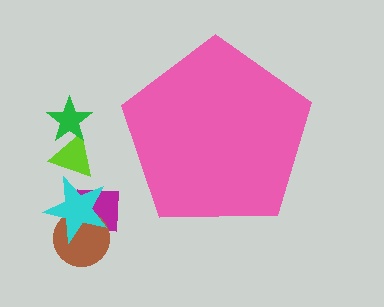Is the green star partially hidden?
No, the green star is fully visible.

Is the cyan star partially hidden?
No, the cyan star is fully visible.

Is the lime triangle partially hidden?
No, the lime triangle is fully visible.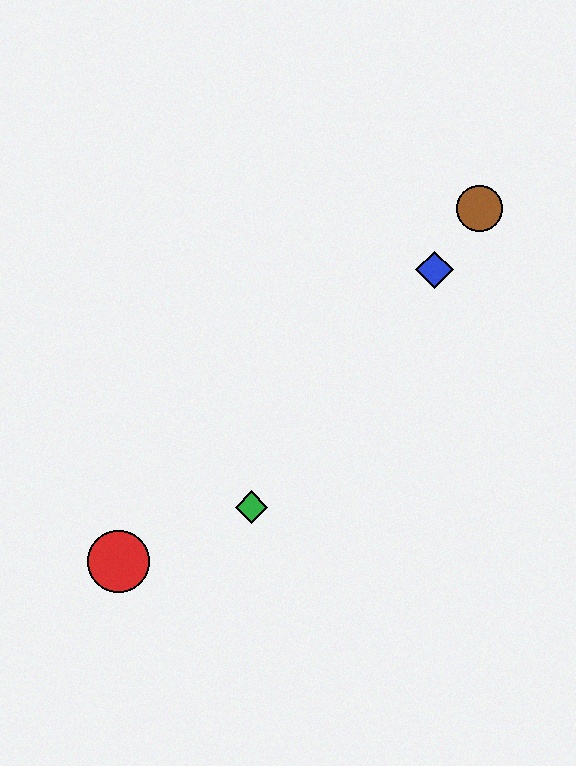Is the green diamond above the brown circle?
No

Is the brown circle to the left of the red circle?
No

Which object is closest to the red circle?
The green diamond is closest to the red circle.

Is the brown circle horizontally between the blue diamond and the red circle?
No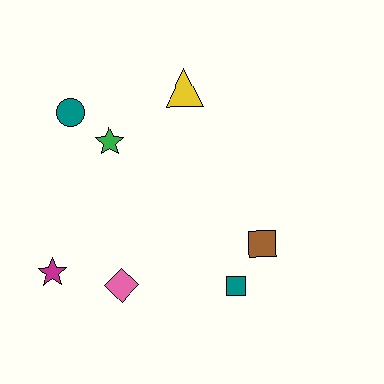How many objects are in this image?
There are 7 objects.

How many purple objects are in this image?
There are no purple objects.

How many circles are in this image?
There is 1 circle.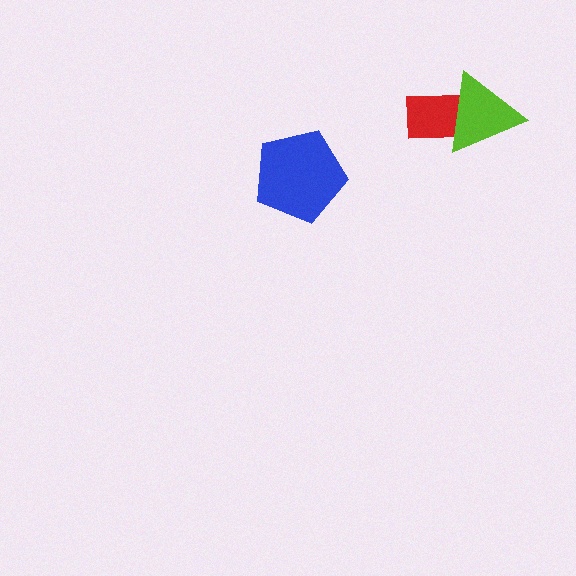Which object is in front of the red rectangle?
The lime triangle is in front of the red rectangle.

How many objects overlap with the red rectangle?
1 object overlaps with the red rectangle.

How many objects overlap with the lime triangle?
1 object overlaps with the lime triangle.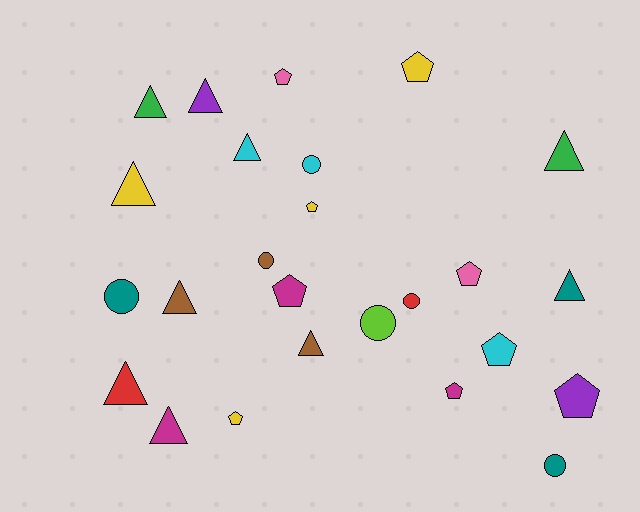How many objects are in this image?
There are 25 objects.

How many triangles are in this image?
There are 10 triangles.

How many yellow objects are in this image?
There are 4 yellow objects.